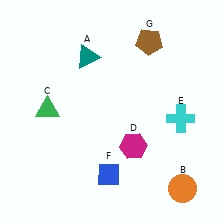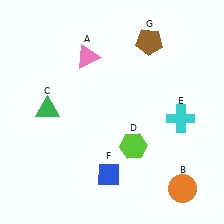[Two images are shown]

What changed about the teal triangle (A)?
In Image 1, A is teal. In Image 2, it changed to pink.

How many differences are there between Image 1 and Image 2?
There are 2 differences between the two images.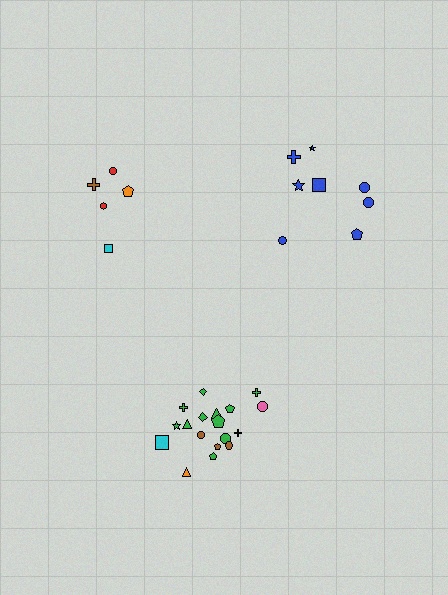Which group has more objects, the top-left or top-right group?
The top-right group.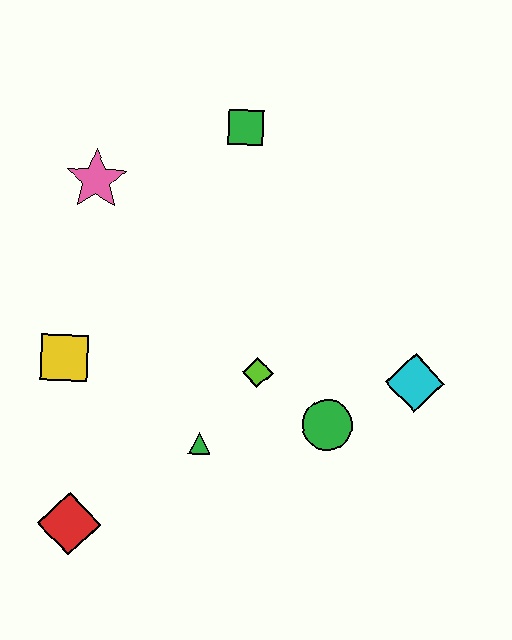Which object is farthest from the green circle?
The pink star is farthest from the green circle.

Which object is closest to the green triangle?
The lime diamond is closest to the green triangle.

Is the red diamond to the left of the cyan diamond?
Yes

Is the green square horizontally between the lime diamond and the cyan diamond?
No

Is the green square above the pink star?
Yes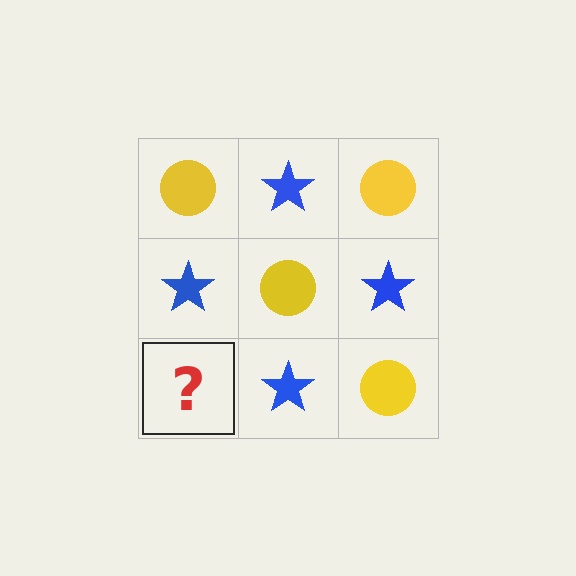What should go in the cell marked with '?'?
The missing cell should contain a yellow circle.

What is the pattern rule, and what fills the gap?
The rule is that it alternates yellow circle and blue star in a checkerboard pattern. The gap should be filled with a yellow circle.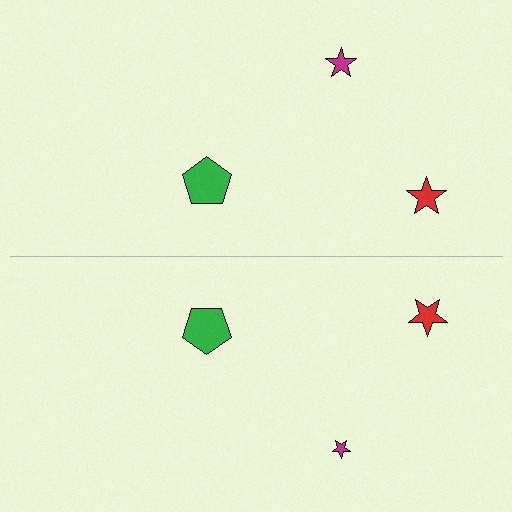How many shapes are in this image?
There are 6 shapes in this image.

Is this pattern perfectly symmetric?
No, the pattern is not perfectly symmetric. The magenta star on the bottom side has a different size than its mirror counterpart.